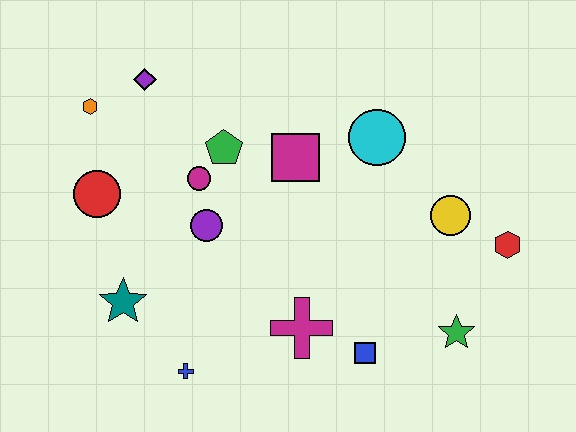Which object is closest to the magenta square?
The green pentagon is closest to the magenta square.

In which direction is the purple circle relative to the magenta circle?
The purple circle is below the magenta circle.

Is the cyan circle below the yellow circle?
No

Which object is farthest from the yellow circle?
The orange hexagon is farthest from the yellow circle.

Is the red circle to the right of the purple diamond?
No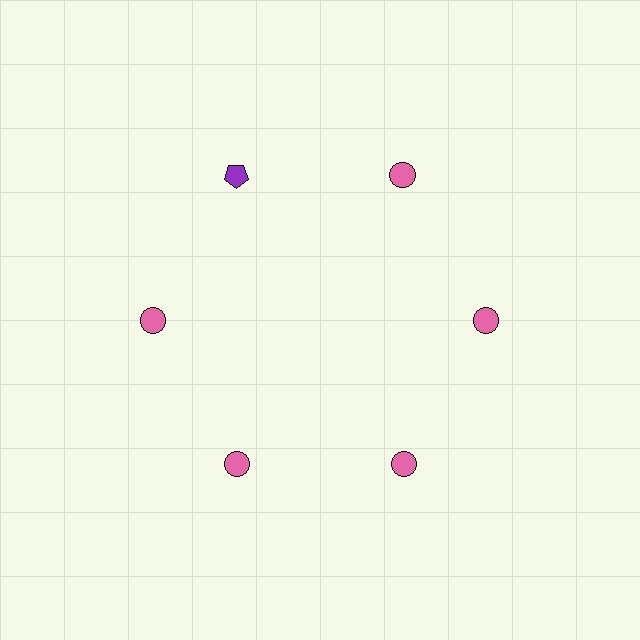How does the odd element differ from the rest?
It differs in both color (purple instead of pink) and shape (pentagon instead of circle).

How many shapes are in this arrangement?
There are 6 shapes arranged in a ring pattern.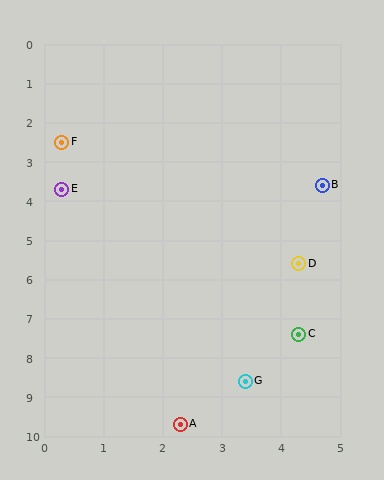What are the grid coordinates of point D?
Point D is at approximately (4.3, 5.6).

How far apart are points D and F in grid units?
Points D and F are about 5.1 grid units apart.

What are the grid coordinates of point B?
Point B is at approximately (4.7, 3.6).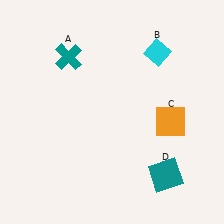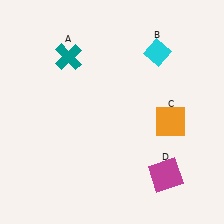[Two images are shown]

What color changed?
The square (D) changed from teal in Image 1 to magenta in Image 2.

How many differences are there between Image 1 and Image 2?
There is 1 difference between the two images.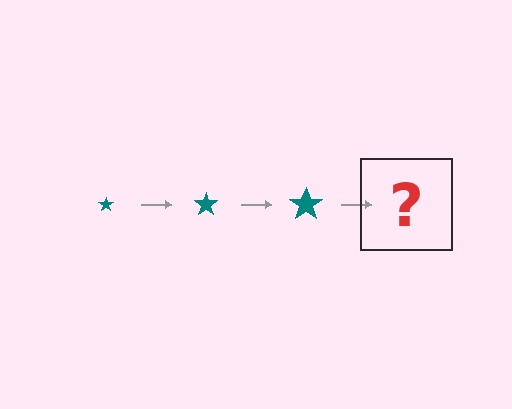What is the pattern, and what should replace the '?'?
The pattern is that the star gets progressively larger each step. The '?' should be a teal star, larger than the previous one.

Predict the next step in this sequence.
The next step is a teal star, larger than the previous one.